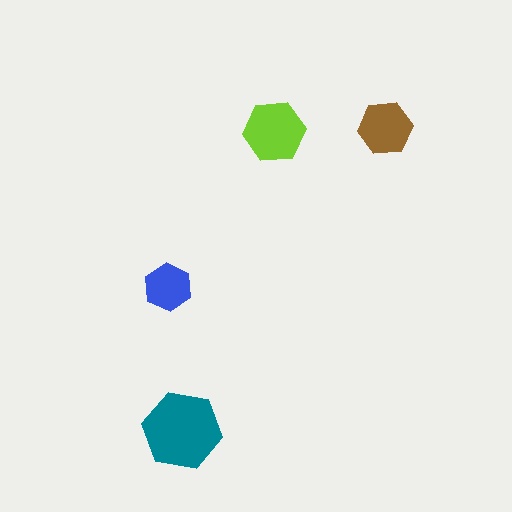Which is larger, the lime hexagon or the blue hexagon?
The lime one.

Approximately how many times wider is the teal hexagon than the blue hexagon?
About 1.5 times wider.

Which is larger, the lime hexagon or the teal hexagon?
The teal one.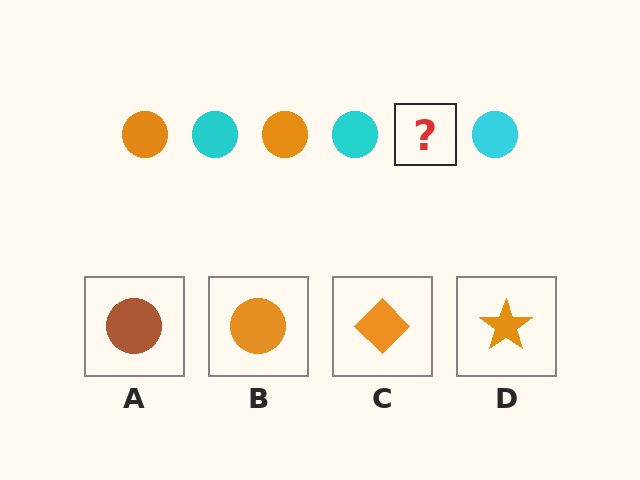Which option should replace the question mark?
Option B.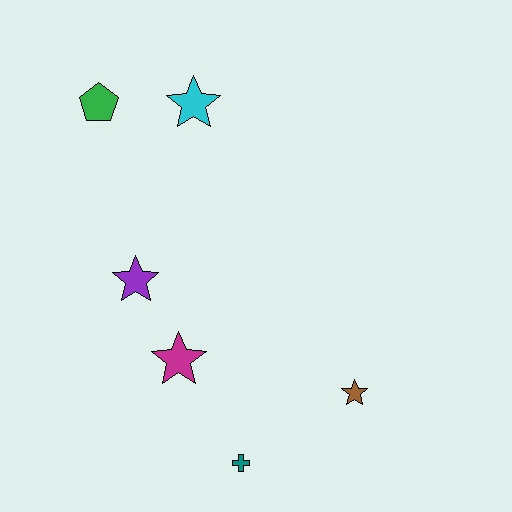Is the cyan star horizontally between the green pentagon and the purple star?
No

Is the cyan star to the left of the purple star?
No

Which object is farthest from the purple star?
The brown star is farthest from the purple star.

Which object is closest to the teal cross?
The magenta star is closest to the teal cross.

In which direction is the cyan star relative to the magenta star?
The cyan star is above the magenta star.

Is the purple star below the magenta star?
No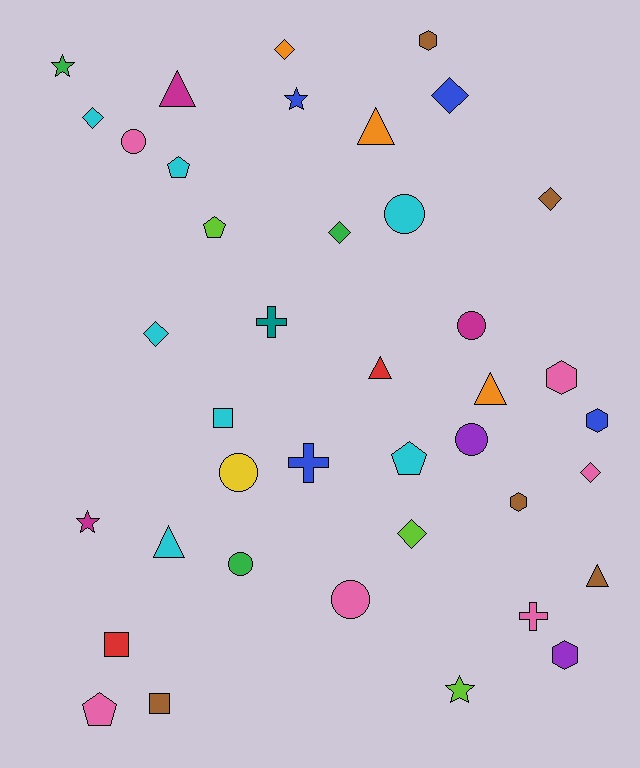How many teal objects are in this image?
There is 1 teal object.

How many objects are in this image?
There are 40 objects.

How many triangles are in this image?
There are 6 triangles.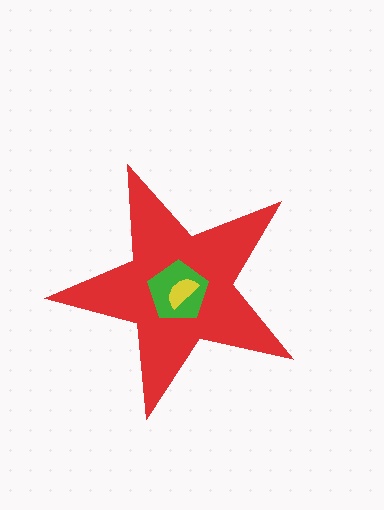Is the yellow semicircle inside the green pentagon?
Yes.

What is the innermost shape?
The yellow semicircle.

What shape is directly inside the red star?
The green pentagon.